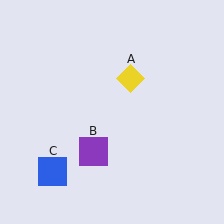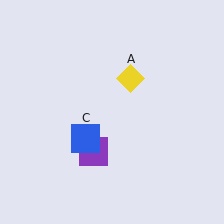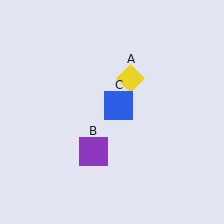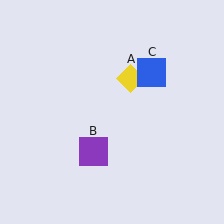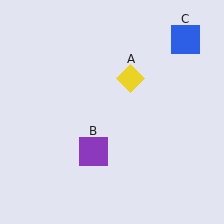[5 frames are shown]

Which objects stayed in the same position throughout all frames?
Yellow diamond (object A) and purple square (object B) remained stationary.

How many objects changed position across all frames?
1 object changed position: blue square (object C).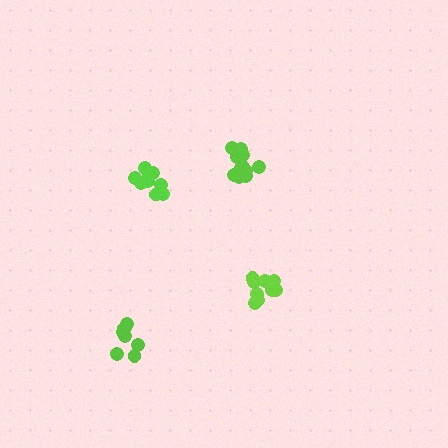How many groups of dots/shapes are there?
There are 4 groups.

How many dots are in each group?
Group 1: 9 dots, Group 2: 8 dots, Group 3: 9 dots, Group 4: 12 dots (38 total).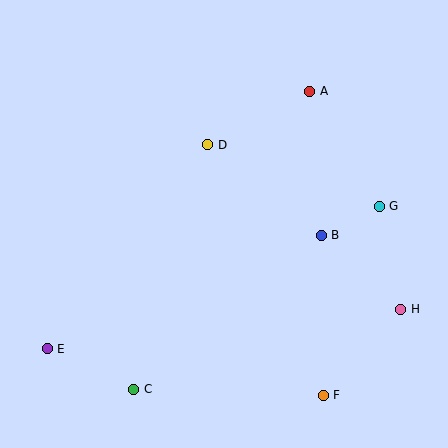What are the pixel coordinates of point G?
Point G is at (379, 206).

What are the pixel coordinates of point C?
Point C is at (134, 389).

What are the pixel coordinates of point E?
Point E is at (47, 349).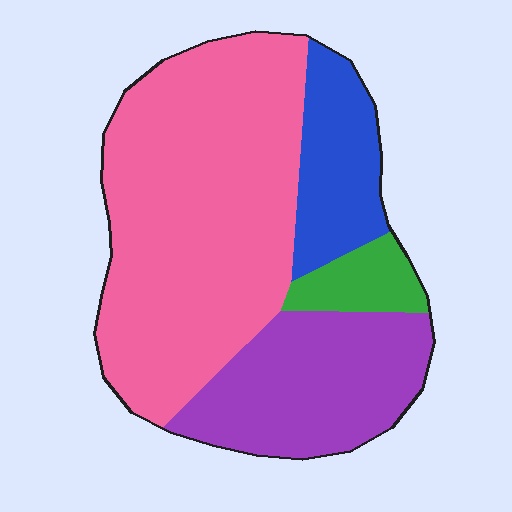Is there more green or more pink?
Pink.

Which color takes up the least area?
Green, at roughly 5%.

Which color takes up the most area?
Pink, at roughly 55%.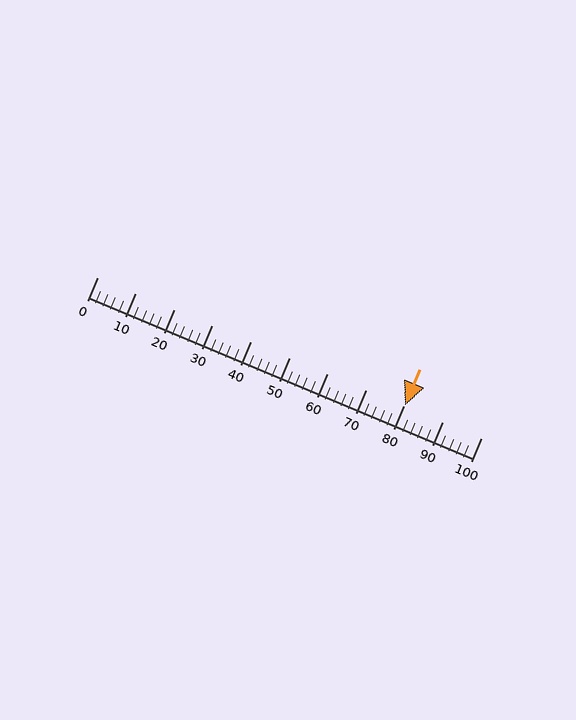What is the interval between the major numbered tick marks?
The major tick marks are spaced 10 units apart.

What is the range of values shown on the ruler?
The ruler shows values from 0 to 100.